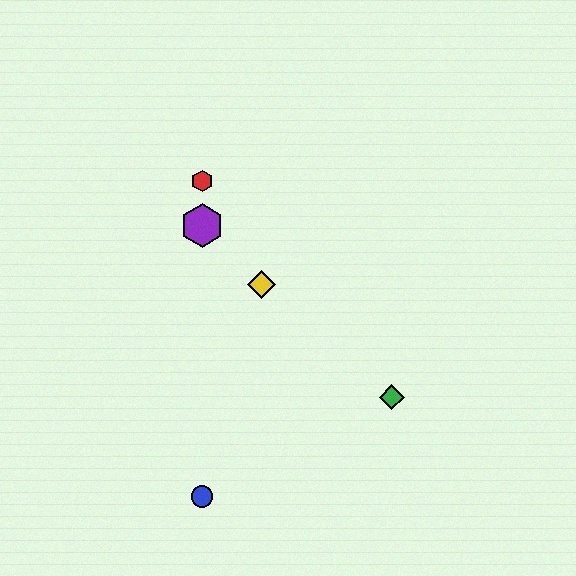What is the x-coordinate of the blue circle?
The blue circle is at x≈202.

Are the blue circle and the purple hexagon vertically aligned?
Yes, both are at x≈202.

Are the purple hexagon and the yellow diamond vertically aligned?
No, the purple hexagon is at x≈202 and the yellow diamond is at x≈262.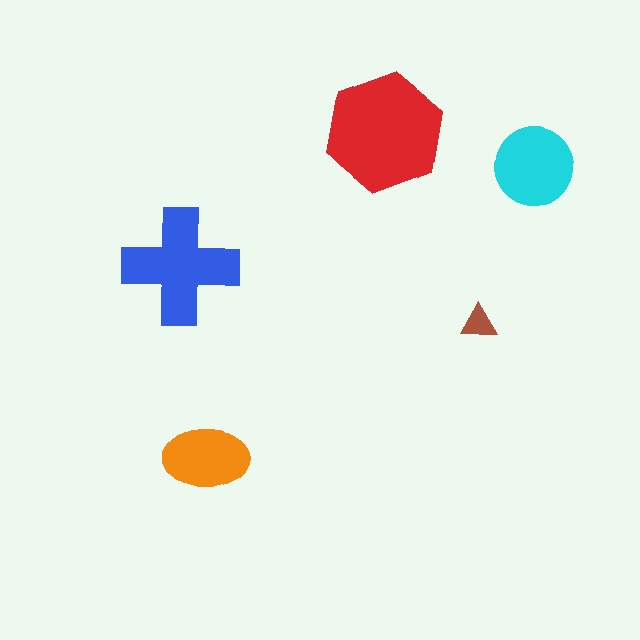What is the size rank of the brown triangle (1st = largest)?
5th.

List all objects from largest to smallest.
The red hexagon, the blue cross, the cyan circle, the orange ellipse, the brown triangle.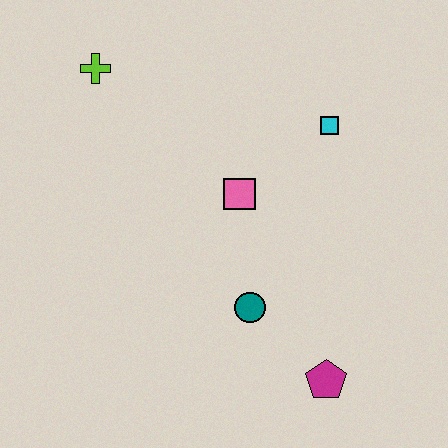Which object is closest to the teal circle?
The magenta pentagon is closest to the teal circle.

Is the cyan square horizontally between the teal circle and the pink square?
No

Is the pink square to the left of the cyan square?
Yes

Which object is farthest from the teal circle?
The lime cross is farthest from the teal circle.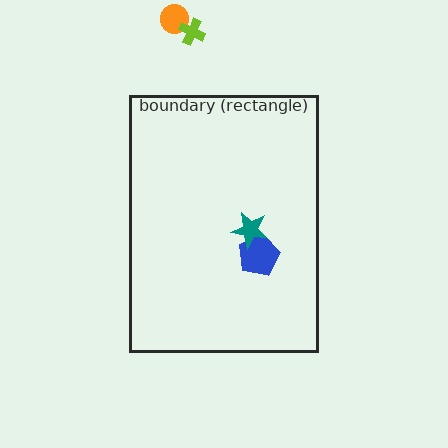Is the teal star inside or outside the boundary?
Inside.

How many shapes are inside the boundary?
2 inside, 2 outside.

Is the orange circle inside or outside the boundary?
Outside.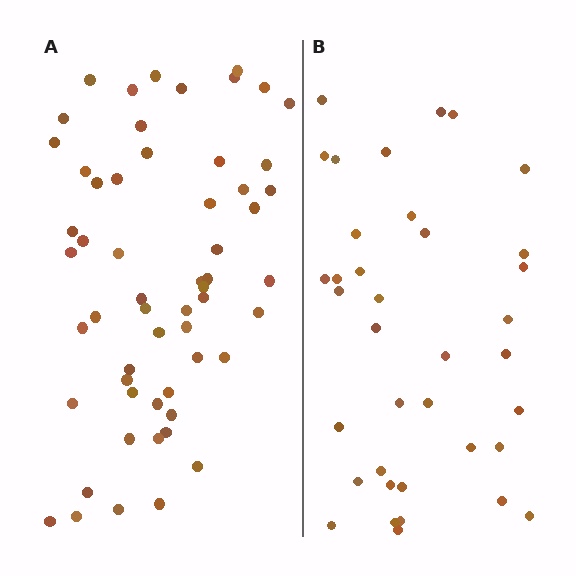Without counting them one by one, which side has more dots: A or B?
Region A (the left region) has more dots.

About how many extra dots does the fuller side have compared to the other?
Region A has approximately 20 more dots than region B.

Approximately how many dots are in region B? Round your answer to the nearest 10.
About 40 dots. (The exact count is 37, which rounds to 40.)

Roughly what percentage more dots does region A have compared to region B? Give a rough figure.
About 55% more.